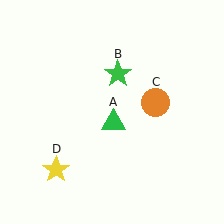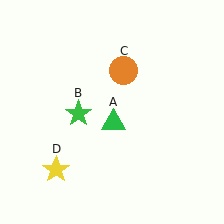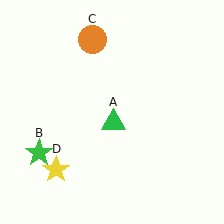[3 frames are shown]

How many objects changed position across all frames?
2 objects changed position: green star (object B), orange circle (object C).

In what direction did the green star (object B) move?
The green star (object B) moved down and to the left.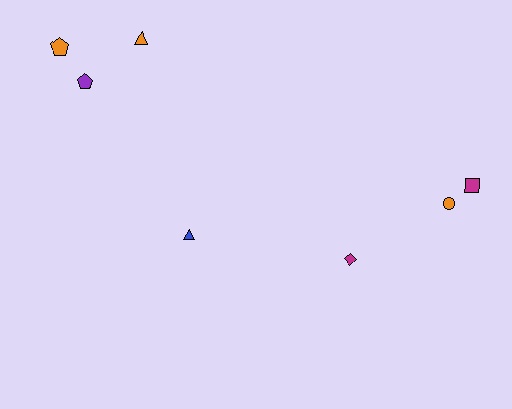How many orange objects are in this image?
There are 3 orange objects.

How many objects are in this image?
There are 7 objects.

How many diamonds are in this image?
There is 1 diamond.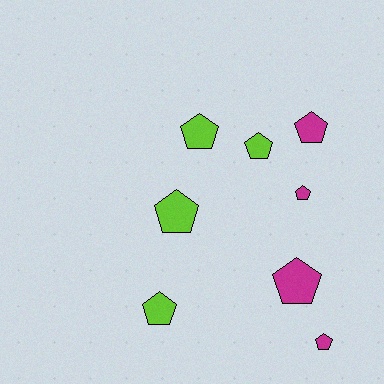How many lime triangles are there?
There are no lime triangles.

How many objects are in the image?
There are 8 objects.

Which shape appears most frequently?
Pentagon, with 8 objects.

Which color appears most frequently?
Magenta, with 4 objects.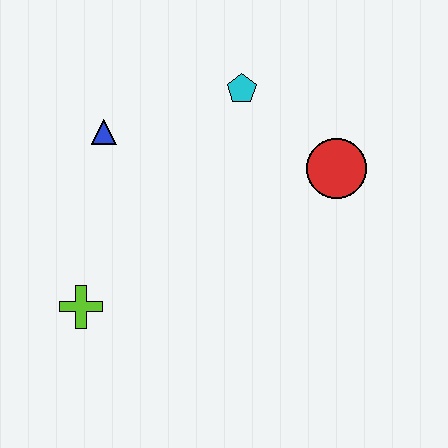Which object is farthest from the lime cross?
The red circle is farthest from the lime cross.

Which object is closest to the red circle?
The cyan pentagon is closest to the red circle.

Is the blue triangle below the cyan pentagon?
Yes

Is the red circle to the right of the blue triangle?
Yes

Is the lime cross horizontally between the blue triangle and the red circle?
No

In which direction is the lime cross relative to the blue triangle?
The lime cross is below the blue triangle.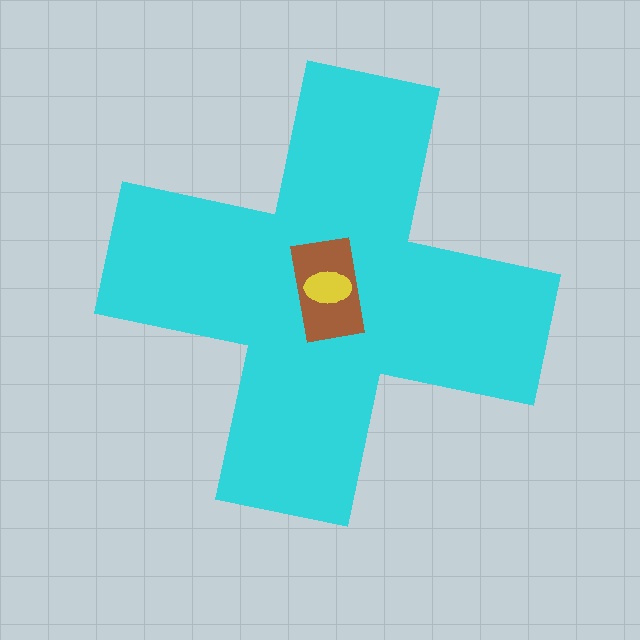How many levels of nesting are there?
3.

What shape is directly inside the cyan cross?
The brown rectangle.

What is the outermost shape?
The cyan cross.